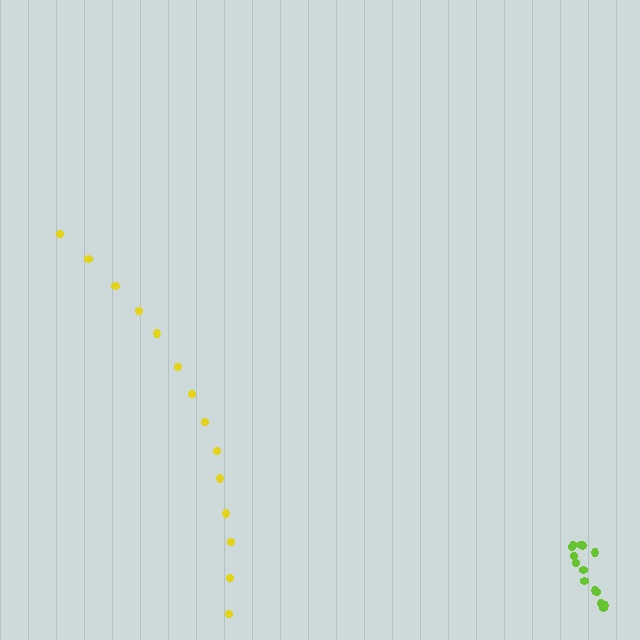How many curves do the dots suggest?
There are 2 distinct paths.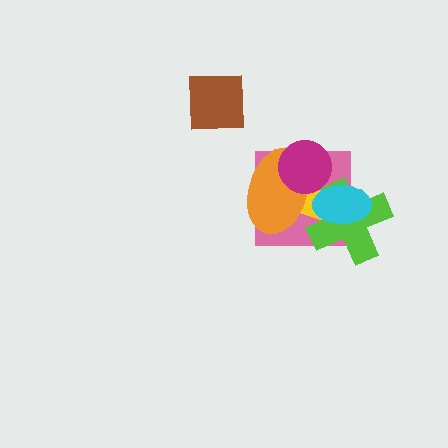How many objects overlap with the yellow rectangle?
5 objects overlap with the yellow rectangle.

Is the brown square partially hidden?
No, no other shape covers it.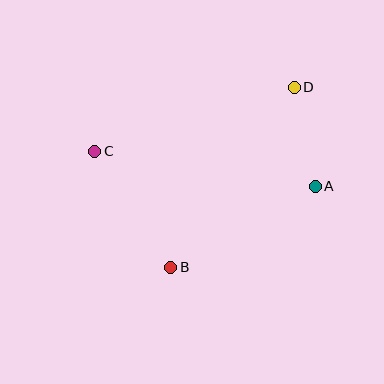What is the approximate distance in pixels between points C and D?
The distance between C and D is approximately 210 pixels.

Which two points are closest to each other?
Points A and D are closest to each other.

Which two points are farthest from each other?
Points A and C are farthest from each other.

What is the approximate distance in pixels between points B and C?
The distance between B and C is approximately 139 pixels.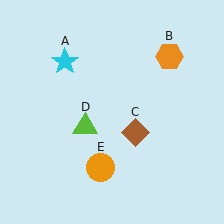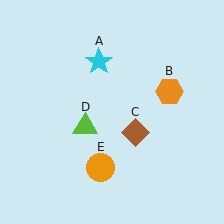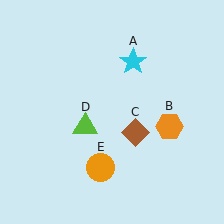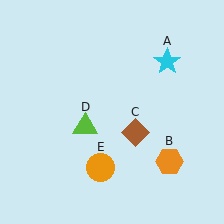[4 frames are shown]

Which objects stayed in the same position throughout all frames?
Brown diamond (object C) and lime triangle (object D) and orange circle (object E) remained stationary.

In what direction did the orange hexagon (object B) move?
The orange hexagon (object B) moved down.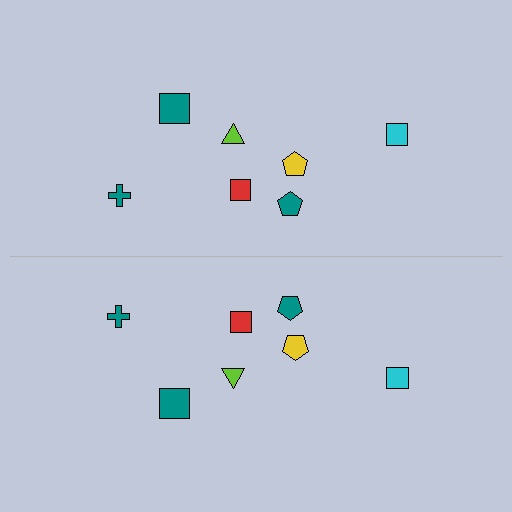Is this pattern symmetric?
Yes, this pattern has bilateral (reflection) symmetry.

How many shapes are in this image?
There are 14 shapes in this image.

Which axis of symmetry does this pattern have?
The pattern has a horizontal axis of symmetry running through the center of the image.